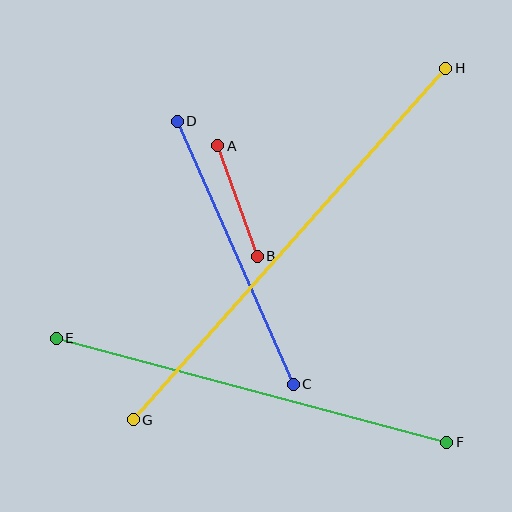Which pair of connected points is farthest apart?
Points G and H are farthest apart.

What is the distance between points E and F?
The distance is approximately 404 pixels.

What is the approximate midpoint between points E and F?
The midpoint is at approximately (252, 390) pixels.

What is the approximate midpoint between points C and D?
The midpoint is at approximately (235, 253) pixels.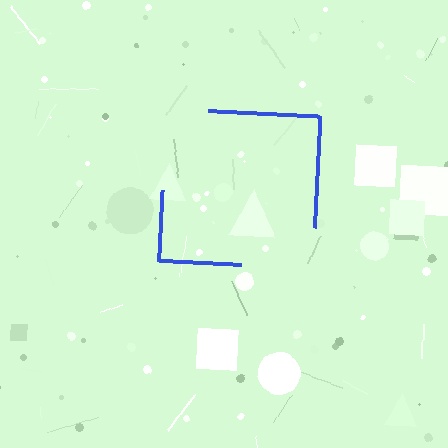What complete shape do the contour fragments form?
The contour fragments form a square.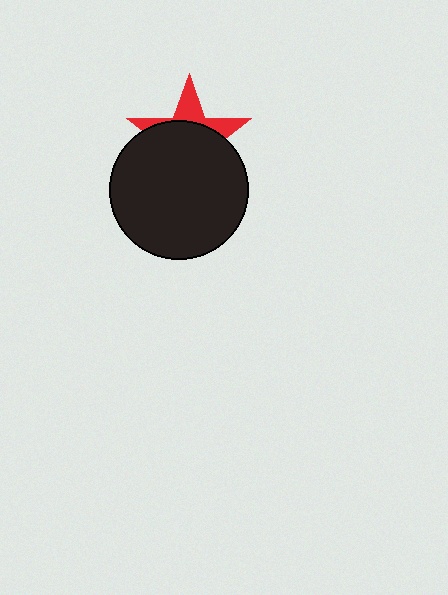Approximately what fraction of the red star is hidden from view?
Roughly 67% of the red star is hidden behind the black circle.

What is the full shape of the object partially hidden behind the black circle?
The partially hidden object is a red star.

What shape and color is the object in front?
The object in front is a black circle.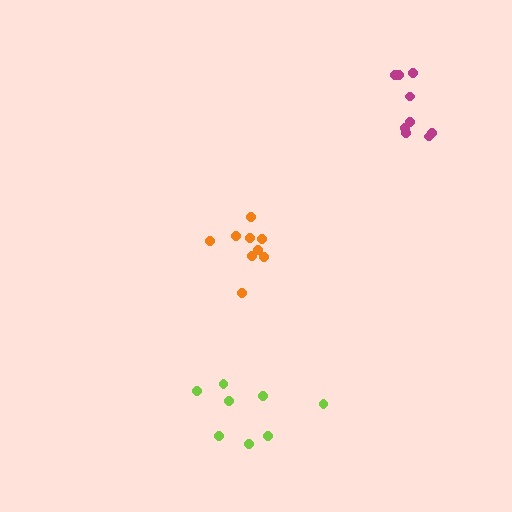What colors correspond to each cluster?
The clusters are colored: lime, magenta, orange.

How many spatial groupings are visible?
There are 3 spatial groupings.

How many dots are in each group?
Group 1: 8 dots, Group 2: 9 dots, Group 3: 9 dots (26 total).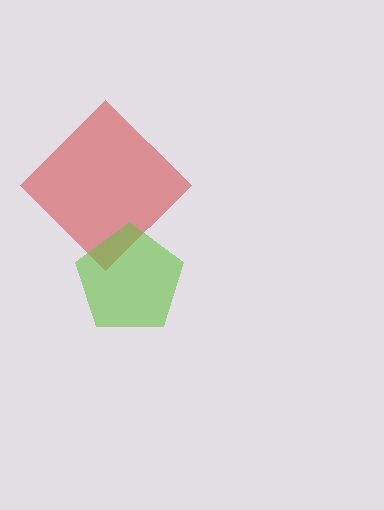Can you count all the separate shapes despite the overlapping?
Yes, there are 2 separate shapes.